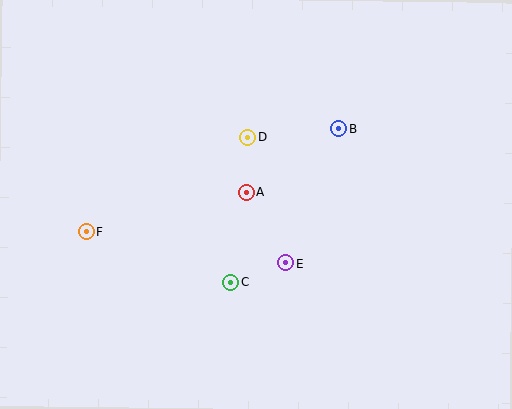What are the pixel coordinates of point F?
Point F is at (86, 232).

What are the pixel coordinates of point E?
Point E is at (286, 263).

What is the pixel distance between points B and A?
The distance between B and A is 112 pixels.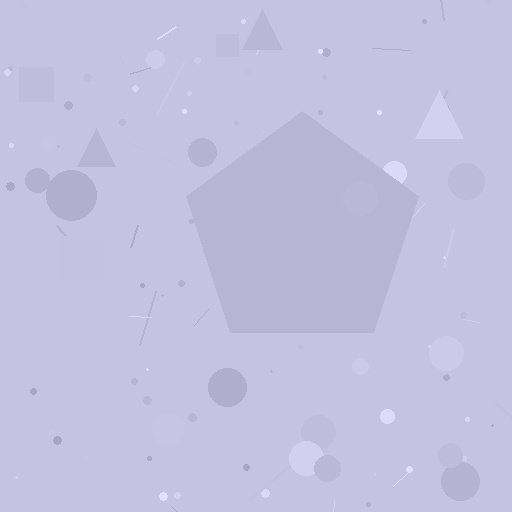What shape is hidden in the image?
A pentagon is hidden in the image.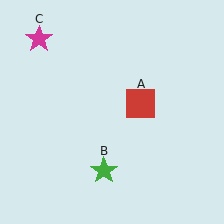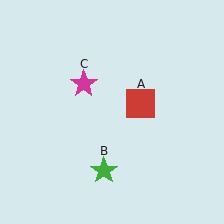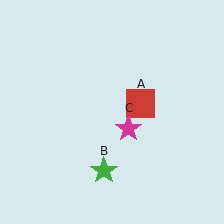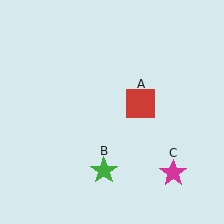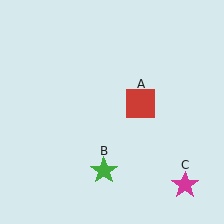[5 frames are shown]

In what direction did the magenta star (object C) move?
The magenta star (object C) moved down and to the right.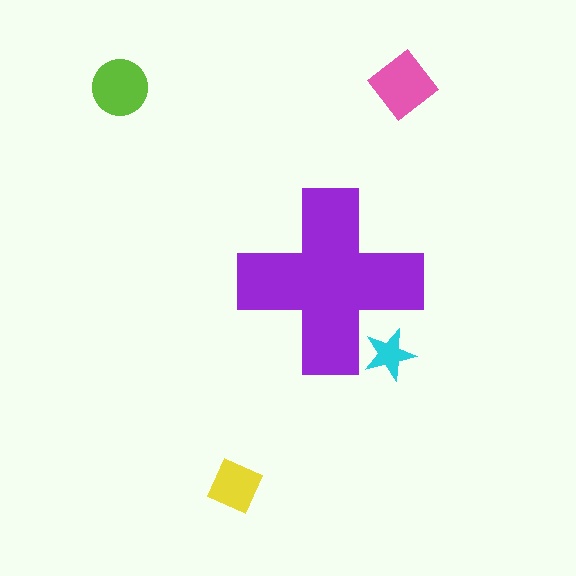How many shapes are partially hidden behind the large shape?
1 shape is partially hidden.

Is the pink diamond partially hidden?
No, the pink diamond is fully visible.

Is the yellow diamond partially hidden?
No, the yellow diamond is fully visible.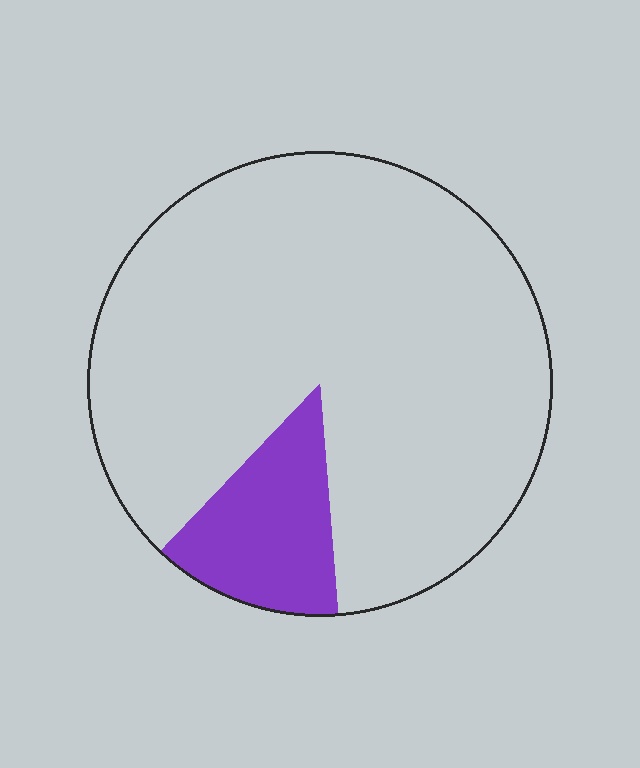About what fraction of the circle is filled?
About one eighth (1/8).